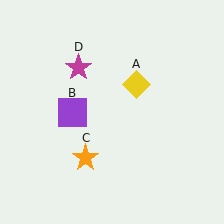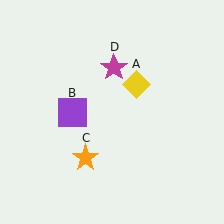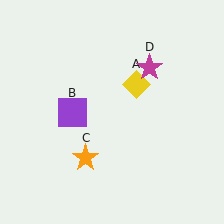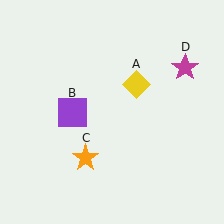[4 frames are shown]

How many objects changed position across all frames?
1 object changed position: magenta star (object D).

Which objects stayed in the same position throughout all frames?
Yellow diamond (object A) and purple square (object B) and orange star (object C) remained stationary.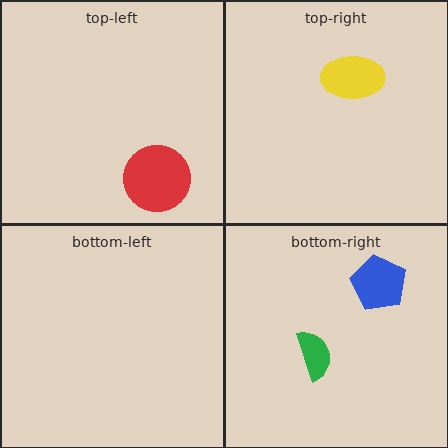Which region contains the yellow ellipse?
The top-right region.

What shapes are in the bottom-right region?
The green semicircle, the blue pentagon.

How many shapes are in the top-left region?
1.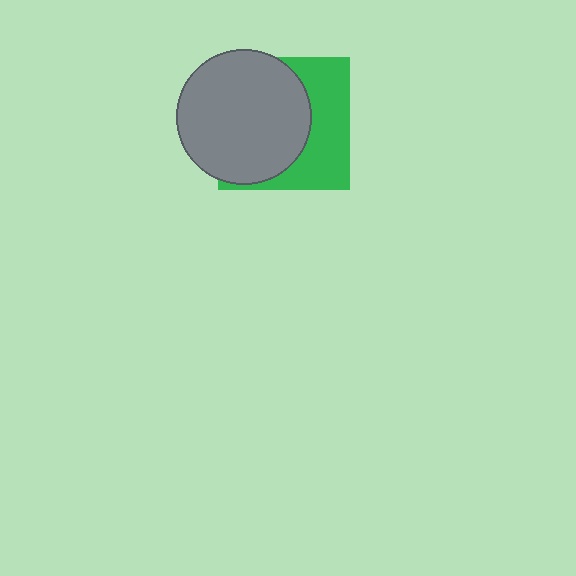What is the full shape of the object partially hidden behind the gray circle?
The partially hidden object is a green square.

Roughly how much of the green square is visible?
A small part of it is visible (roughly 40%).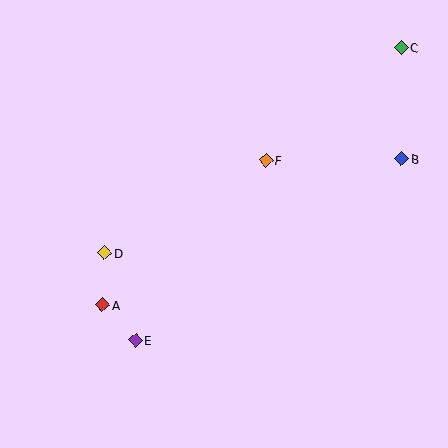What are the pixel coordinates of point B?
Point B is at (401, 159).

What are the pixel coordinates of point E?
Point E is at (135, 340).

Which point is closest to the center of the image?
Point F at (266, 160) is closest to the center.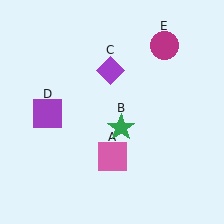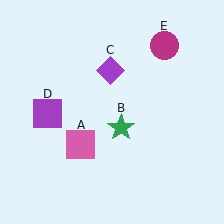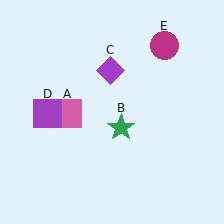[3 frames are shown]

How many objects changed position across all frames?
1 object changed position: pink square (object A).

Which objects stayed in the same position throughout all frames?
Green star (object B) and purple diamond (object C) and purple square (object D) and magenta circle (object E) remained stationary.